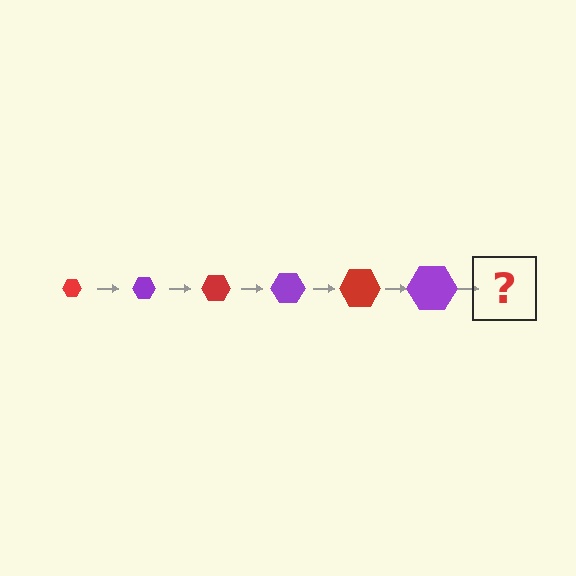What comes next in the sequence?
The next element should be a red hexagon, larger than the previous one.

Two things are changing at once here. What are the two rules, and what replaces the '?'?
The two rules are that the hexagon grows larger each step and the color cycles through red and purple. The '?' should be a red hexagon, larger than the previous one.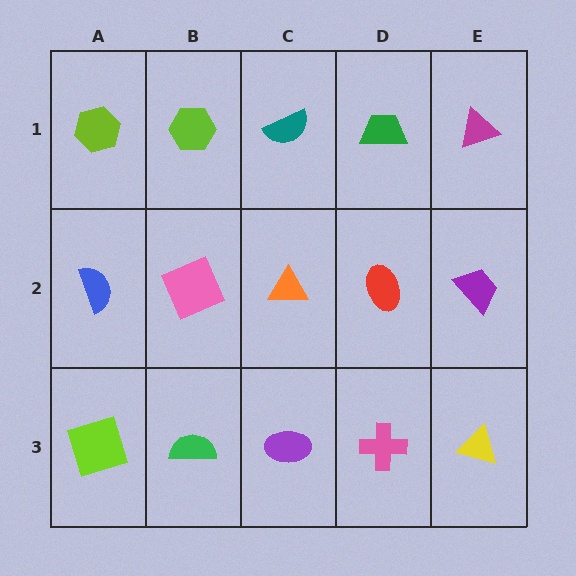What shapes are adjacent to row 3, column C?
An orange triangle (row 2, column C), a green semicircle (row 3, column B), a pink cross (row 3, column D).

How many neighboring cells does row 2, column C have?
4.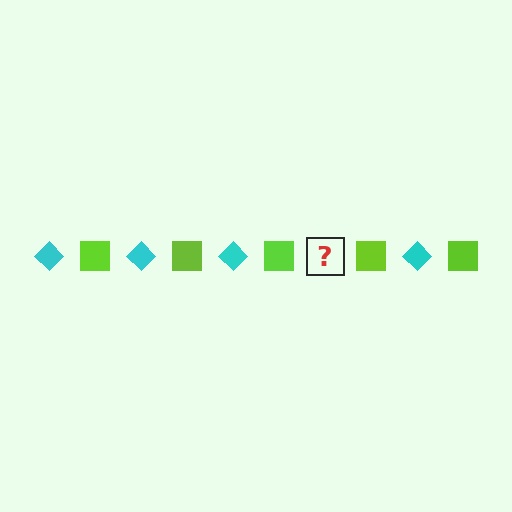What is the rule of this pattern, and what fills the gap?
The rule is that the pattern alternates between cyan diamond and lime square. The gap should be filled with a cyan diamond.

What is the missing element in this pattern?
The missing element is a cyan diamond.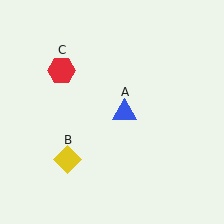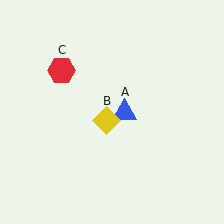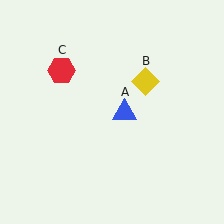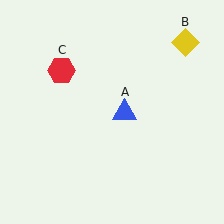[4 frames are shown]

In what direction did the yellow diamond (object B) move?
The yellow diamond (object B) moved up and to the right.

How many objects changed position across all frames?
1 object changed position: yellow diamond (object B).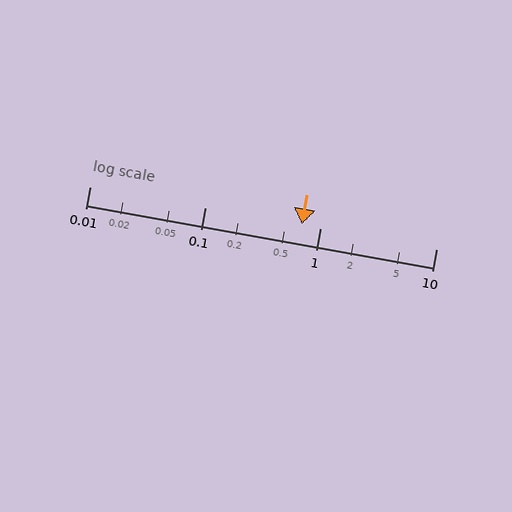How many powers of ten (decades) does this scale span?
The scale spans 3 decades, from 0.01 to 10.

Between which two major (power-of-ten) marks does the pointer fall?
The pointer is between 0.1 and 1.